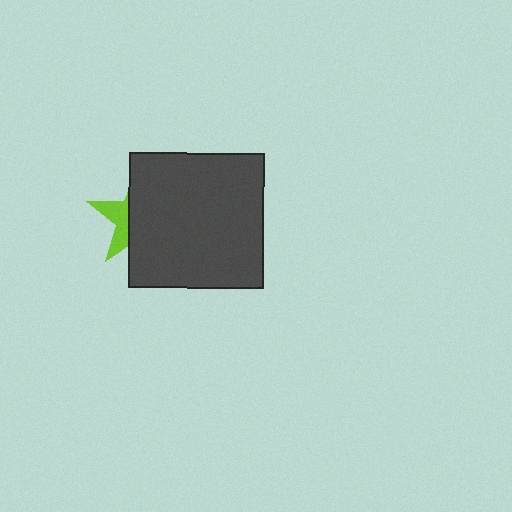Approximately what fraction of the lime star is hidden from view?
Roughly 68% of the lime star is hidden behind the dark gray square.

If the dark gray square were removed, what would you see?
You would see the complete lime star.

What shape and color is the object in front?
The object in front is a dark gray square.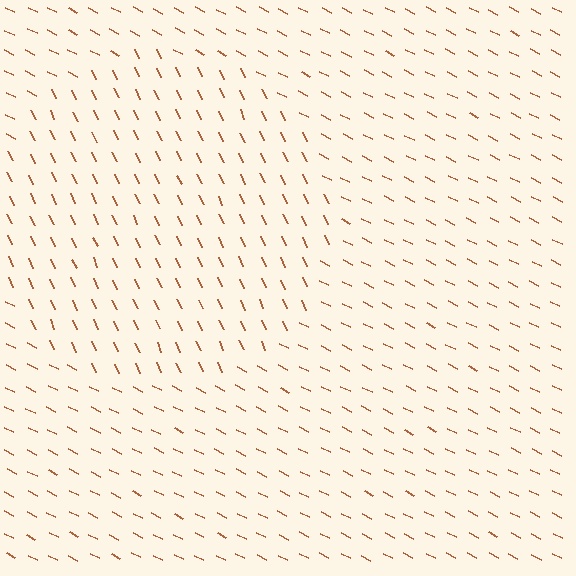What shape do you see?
I see a circle.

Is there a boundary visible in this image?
Yes, there is a texture boundary formed by a change in line orientation.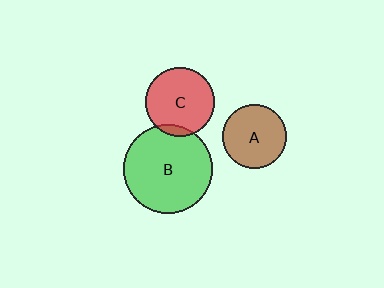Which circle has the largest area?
Circle B (green).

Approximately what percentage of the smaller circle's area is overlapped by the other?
Approximately 10%.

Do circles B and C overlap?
Yes.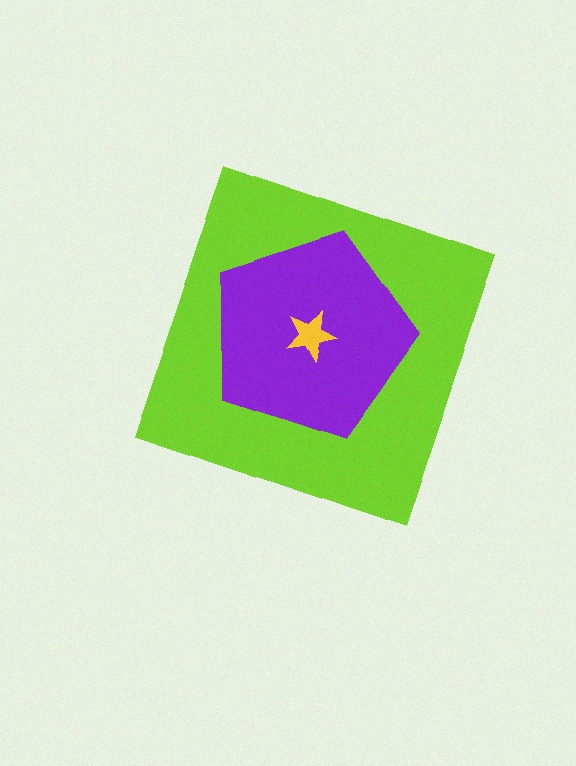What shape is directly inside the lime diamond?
The purple pentagon.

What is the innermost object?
The yellow star.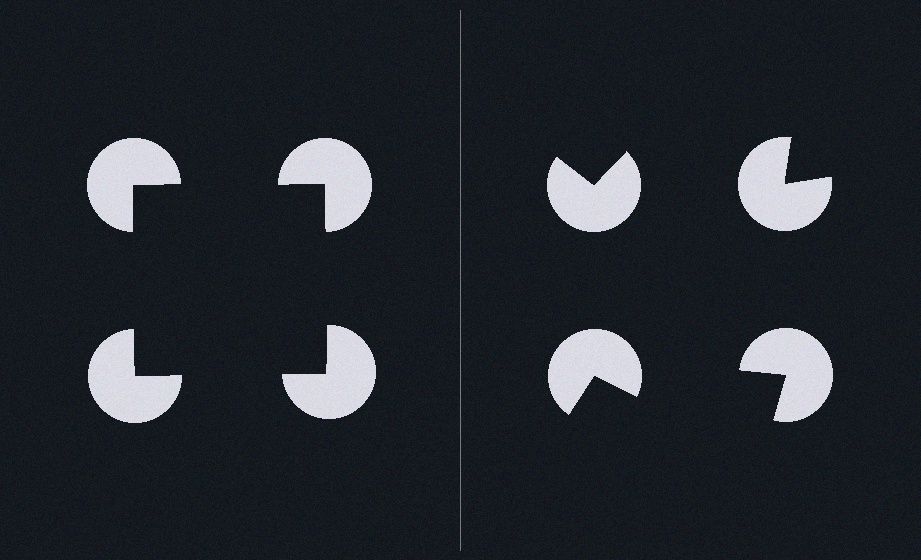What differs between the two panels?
The pac-man discs are positioned identically on both sides; only the wedge orientations differ. On the left they align to a square; on the right they are misaligned.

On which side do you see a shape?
An illusory square appears on the left side. On the right side the wedge cuts are rotated, so no coherent shape forms.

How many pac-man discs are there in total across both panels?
8 — 4 on each side.